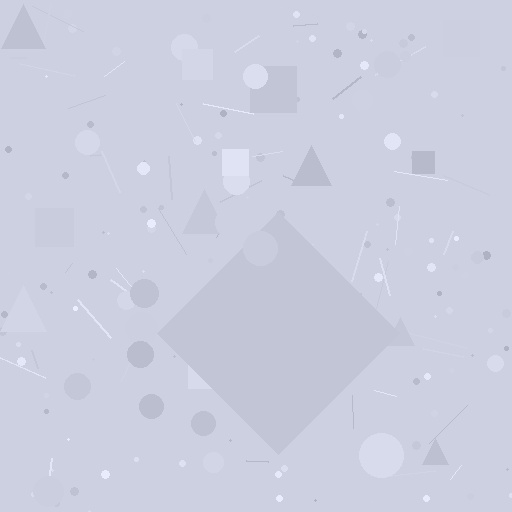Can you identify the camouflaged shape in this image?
The camouflaged shape is a diamond.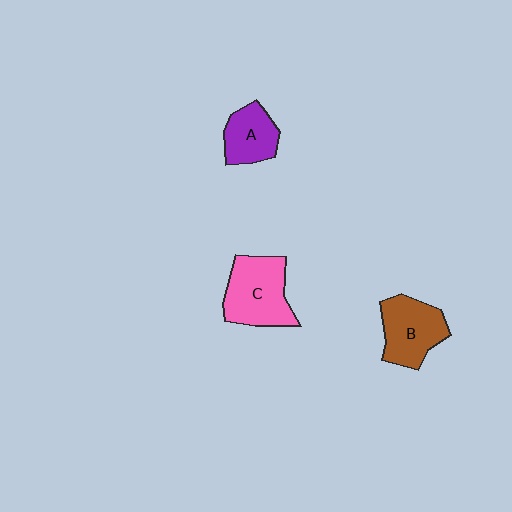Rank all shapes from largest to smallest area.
From largest to smallest: C (pink), B (brown), A (purple).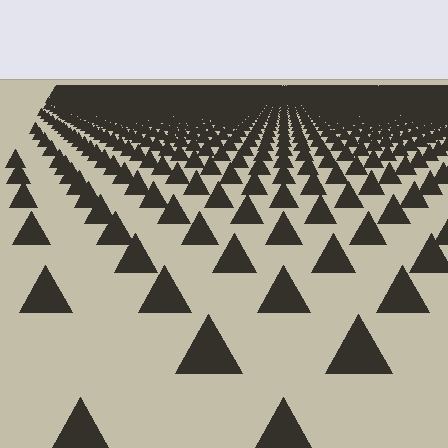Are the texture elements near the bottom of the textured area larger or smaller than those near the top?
Larger. Near the bottom, elements are closer to the viewer and appear at a bigger on-screen size.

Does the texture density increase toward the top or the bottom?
Density increases toward the top.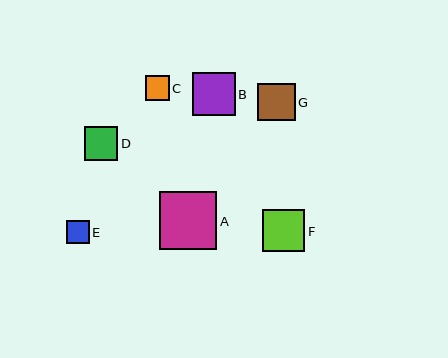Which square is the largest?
Square A is the largest with a size of approximately 58 pixels.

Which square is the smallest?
Square E is the smallest with a size of approximately 23 pixels.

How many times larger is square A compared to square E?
Square A is approximately 2.5 times the size of square E.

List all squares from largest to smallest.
From largest to smallest: A, B, F, G, D, C, E.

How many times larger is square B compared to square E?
Square B is approximately 1.9 times the size of square E.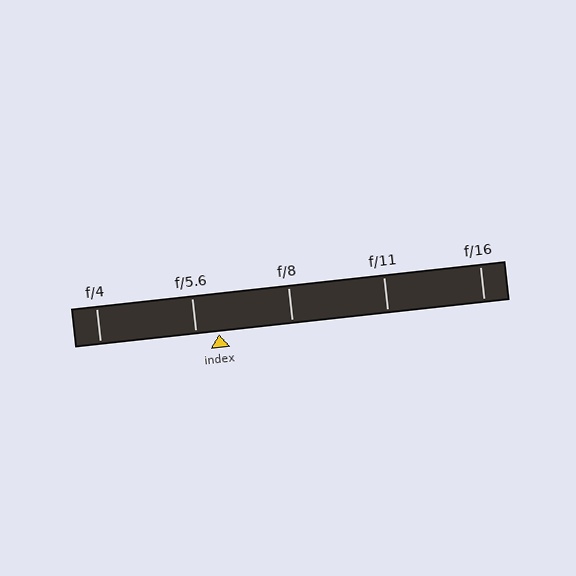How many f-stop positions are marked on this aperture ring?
There are 5 f-stop positions marked.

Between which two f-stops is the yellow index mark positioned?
The index mark is between f/5.6 and f/8.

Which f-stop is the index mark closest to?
The index mark is closest to f/5.6.